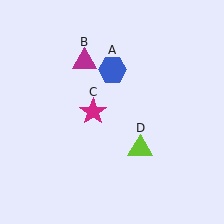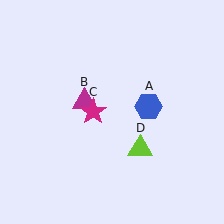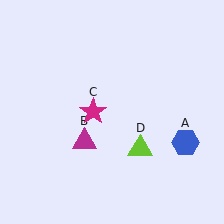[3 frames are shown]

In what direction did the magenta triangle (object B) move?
The magenta triangle (object B) moved down.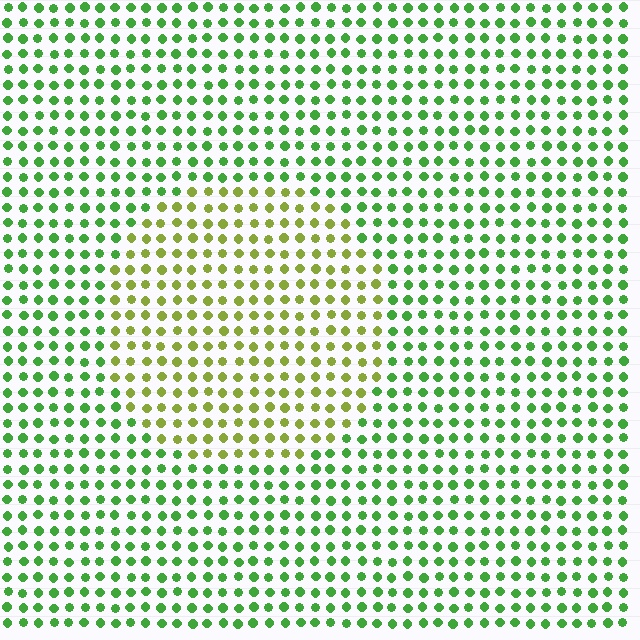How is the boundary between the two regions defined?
The boundary is defined purely by a slight shift in hue (about 40 degrees). Spacing, size, and orientation are identical on both sides.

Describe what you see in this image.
The image is filled with small green elements in a uniform arrangement. A circle-shaped region is visible where the elements are tinted to a slightly different hue, forming a subtle color boundary.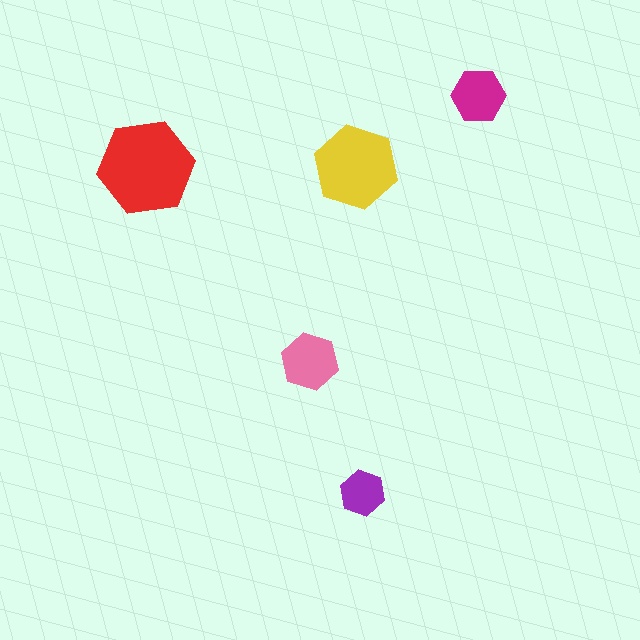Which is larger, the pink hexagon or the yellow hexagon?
The yellow one.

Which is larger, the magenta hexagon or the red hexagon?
The red one.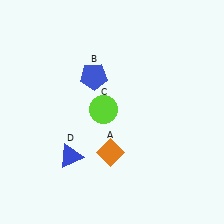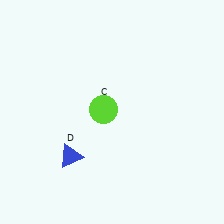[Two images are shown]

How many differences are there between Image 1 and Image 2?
There are 2 differences between the two images.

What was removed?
The blue pentagon (B), the orange diamond (A) were removed in Image 2.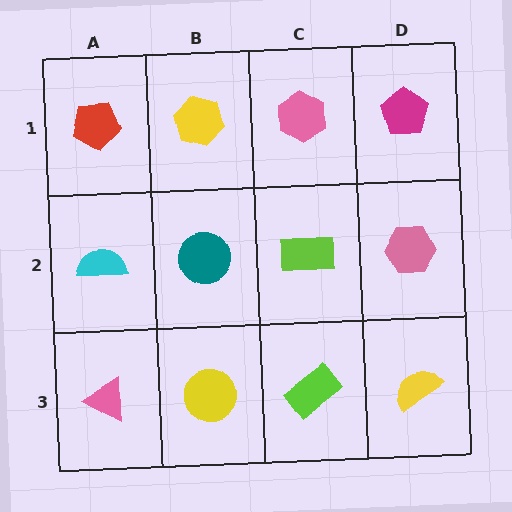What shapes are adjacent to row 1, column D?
A pink hexagon (row 2, column D), a pink hexagon (row 1, column C).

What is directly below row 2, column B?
A yellow circle.